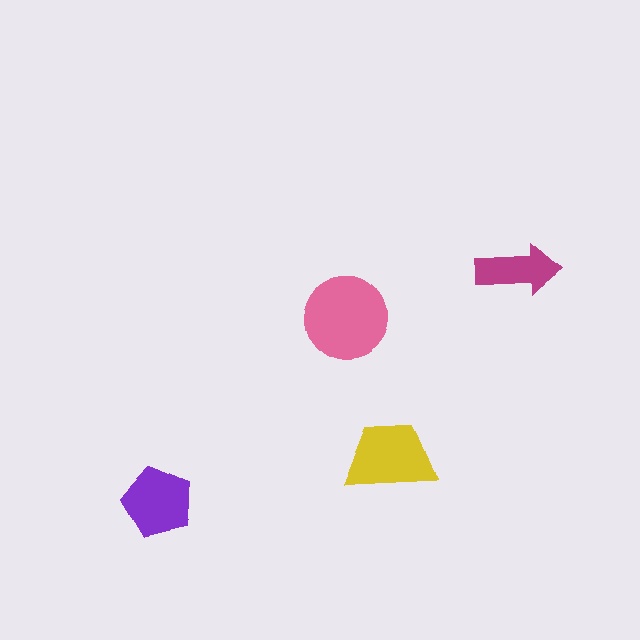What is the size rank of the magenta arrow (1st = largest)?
4th.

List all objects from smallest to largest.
The magenta arrow, the purple pentagon, the yellow trapezoid, the pink circle.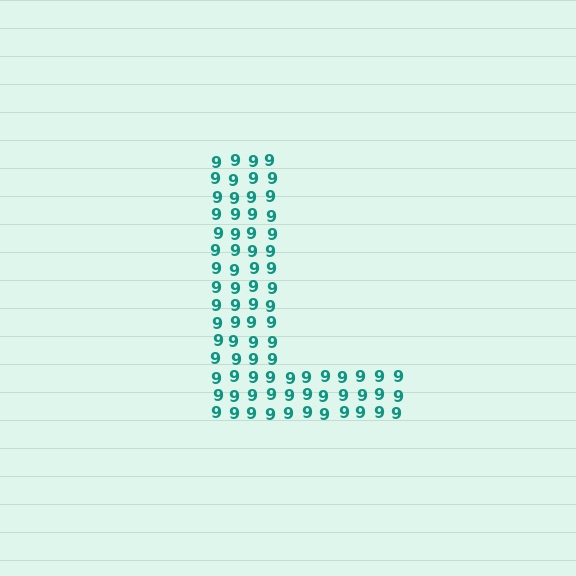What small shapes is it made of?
It is made of small digit 9's.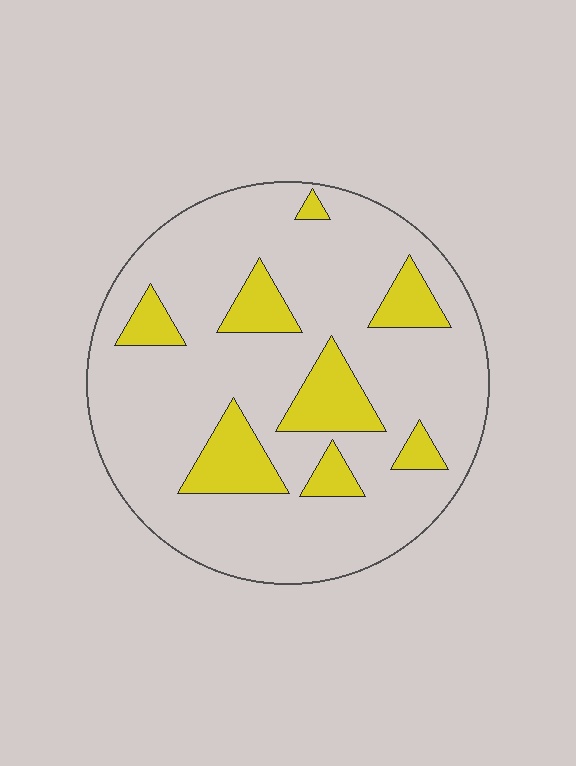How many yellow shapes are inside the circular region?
8.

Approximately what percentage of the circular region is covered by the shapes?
Approximately 20%.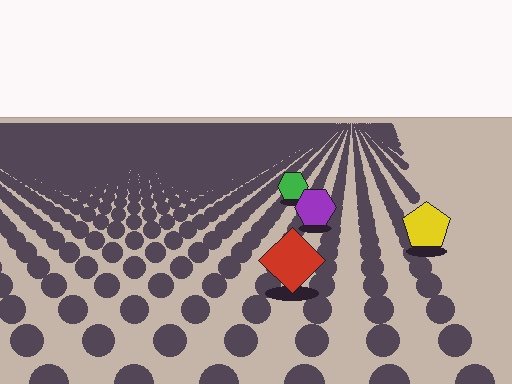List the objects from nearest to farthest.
From nearest to farthest: the red diamond, the yellow pentagon, the purple hexagon, the green hexagon.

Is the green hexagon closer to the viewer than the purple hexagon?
No. The purple hexagon is closer — you can tell from the texture gradient: the ground texture is coarser near it.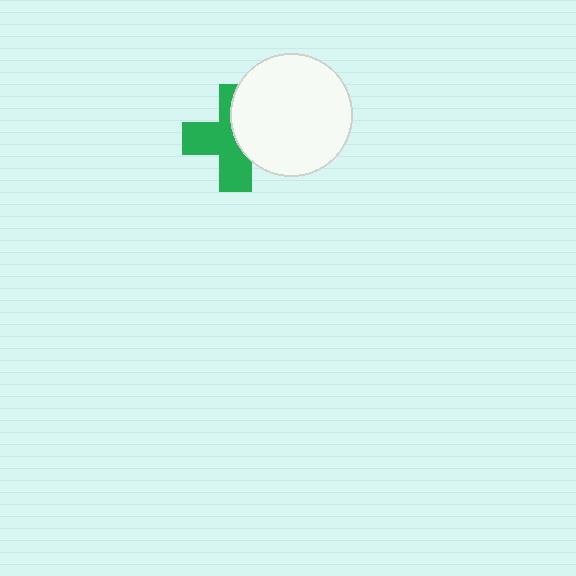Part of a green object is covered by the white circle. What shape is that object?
It is a cross.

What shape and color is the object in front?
The object in front is a white circle.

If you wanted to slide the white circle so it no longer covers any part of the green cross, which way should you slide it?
Slide it right — that is the most direct way to separate the two shapes.